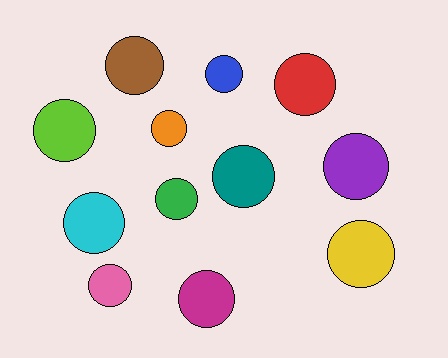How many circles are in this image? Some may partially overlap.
There are 12 circles.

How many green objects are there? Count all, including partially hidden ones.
There is 1 green object.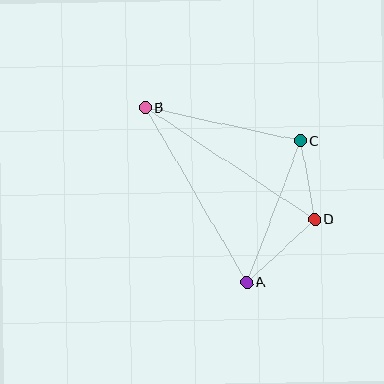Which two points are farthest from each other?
Points B and D are farthest from each other.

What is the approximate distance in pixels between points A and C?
The distance between A and C is approximately 151 pixels.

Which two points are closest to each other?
Points C and D are closest to each other.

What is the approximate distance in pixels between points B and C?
The distance between B and C is approximately 159 pixels.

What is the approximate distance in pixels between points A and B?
The distance between A and B is approximately 203 pixels.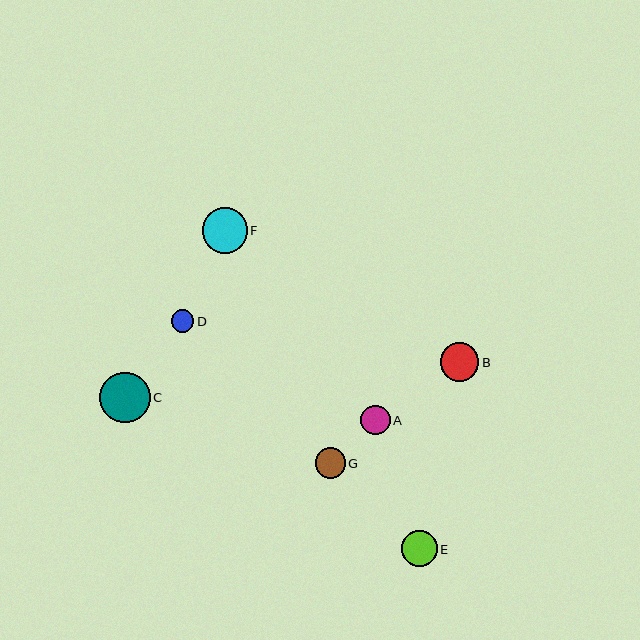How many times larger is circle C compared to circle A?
Circle C is approximately 1.7 times the size of circle A.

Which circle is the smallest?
Circle D is the smallest with a size of approximately 23 pixels.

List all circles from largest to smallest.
From largest to smallest: C, F, B, E, G, A, D.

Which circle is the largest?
Circle C is the largest with a size of approximately 50 pixels.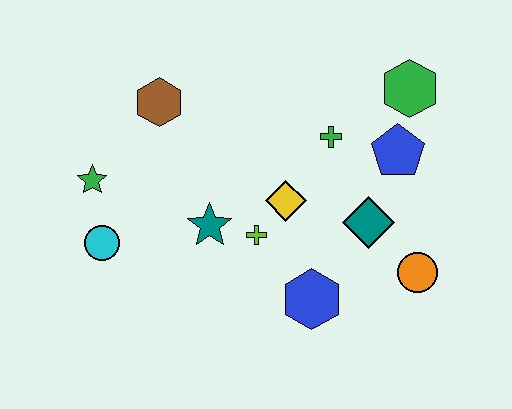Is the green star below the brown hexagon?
Yes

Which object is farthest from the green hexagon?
The cyan circle is farthest from the green hexagon.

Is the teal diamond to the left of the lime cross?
No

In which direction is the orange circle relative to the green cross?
The orange circle is below the green cross.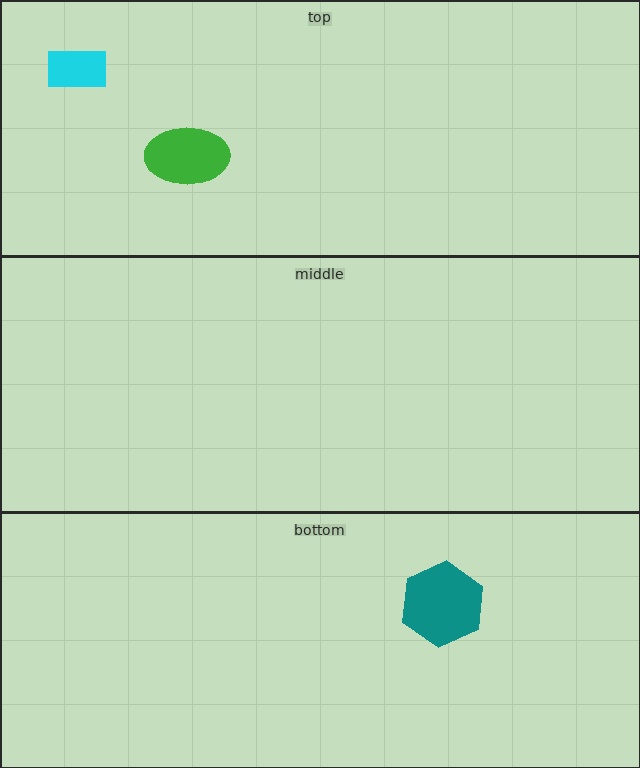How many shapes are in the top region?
2.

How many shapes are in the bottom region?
1.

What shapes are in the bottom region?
The teal hexagon.